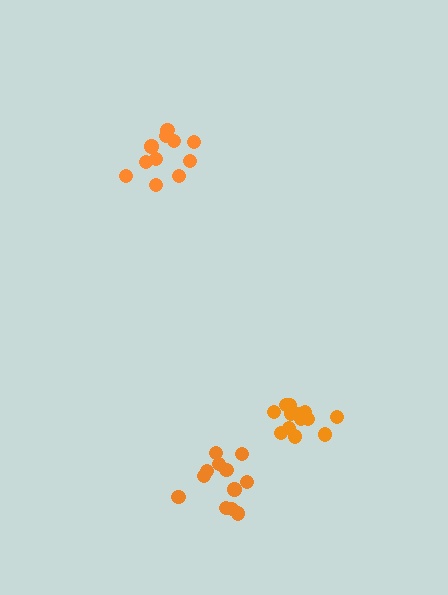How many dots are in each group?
Group 1: 11 dots, Group 2: 13 dots, Group 3: 12 dots (36 total).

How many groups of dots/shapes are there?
There are 3 groups.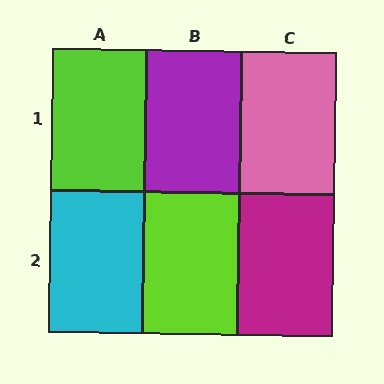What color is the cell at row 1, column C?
Pink.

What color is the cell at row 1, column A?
Lime.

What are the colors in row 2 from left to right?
Cyan, lime, magenta.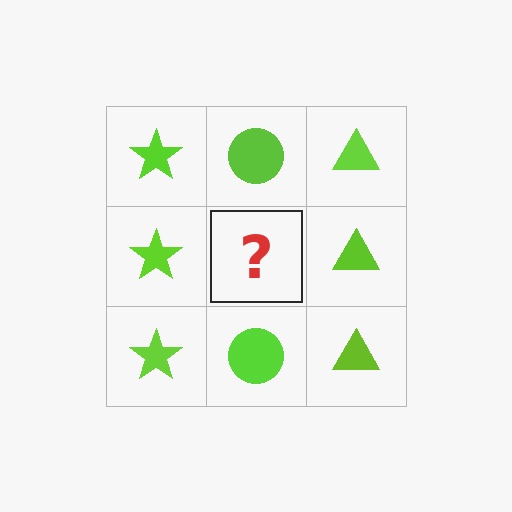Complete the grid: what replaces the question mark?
The question mark should be replaced with a lime circle.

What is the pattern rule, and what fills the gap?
The rule is that each column has a consistent shape. The gap should be filled with a lime circle.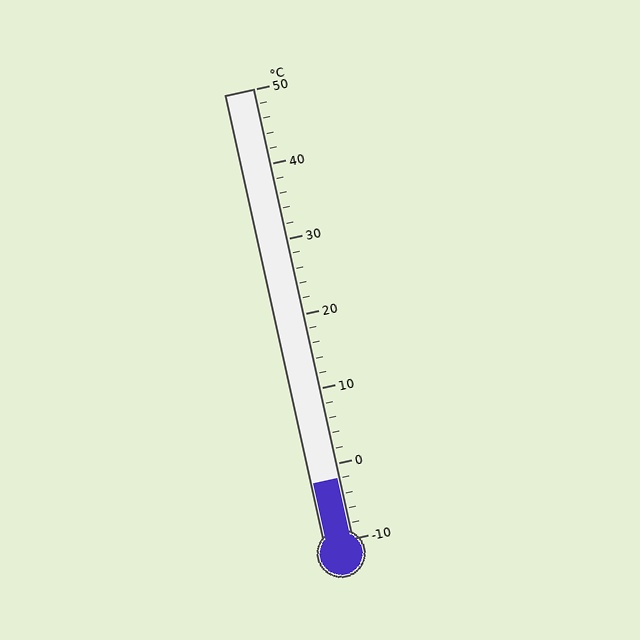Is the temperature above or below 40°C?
The temperature is below 40°C.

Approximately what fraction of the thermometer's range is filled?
The thermometer is filled to approximately 15% of its range.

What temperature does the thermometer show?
The thermometer shows approximately -2°C.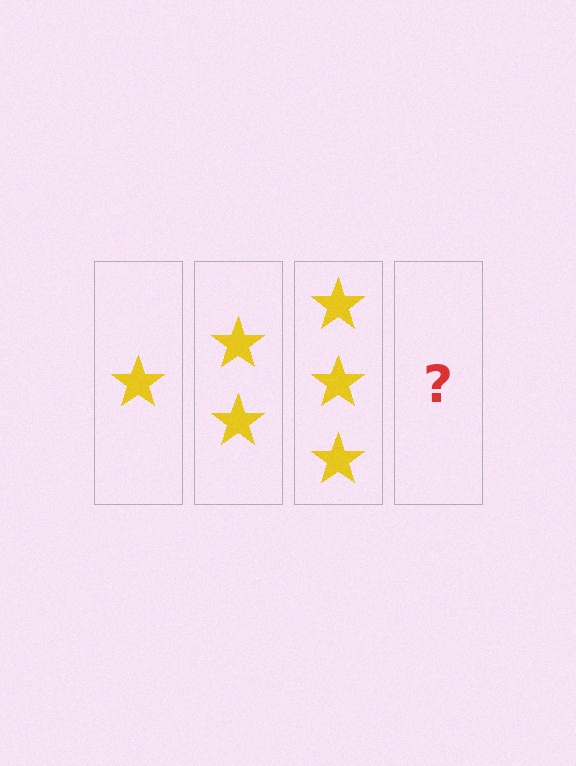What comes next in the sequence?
The next element should be 4 stars.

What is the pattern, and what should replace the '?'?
The pattern is that each step adds one more star. The '?' should be 4 stars.